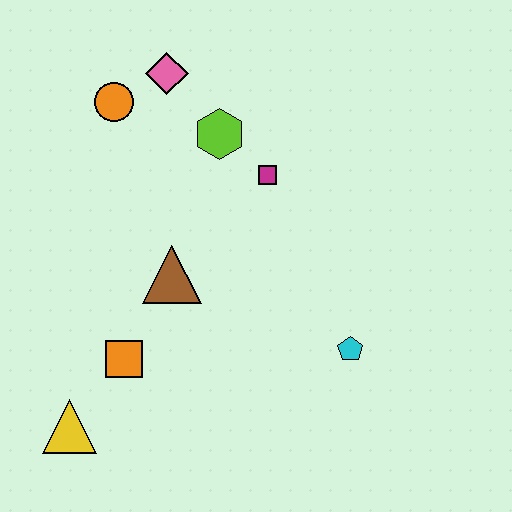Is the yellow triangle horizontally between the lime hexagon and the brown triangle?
No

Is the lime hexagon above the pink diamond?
No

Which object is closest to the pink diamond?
The orange circle is closest to the pink diamond.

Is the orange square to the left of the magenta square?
Yes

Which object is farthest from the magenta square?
The yellow triangle is farthest from the magenta square.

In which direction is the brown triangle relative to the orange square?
The brown triangle is above the orange square.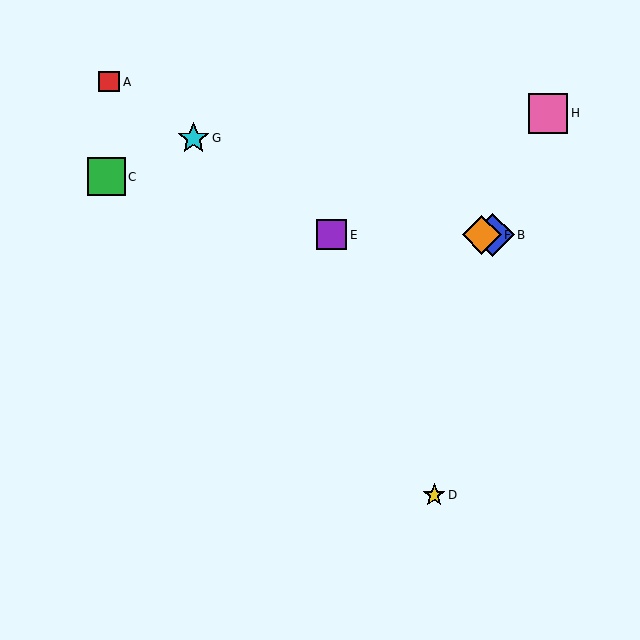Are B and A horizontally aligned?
No, B is at y≈235 and A is at y≈82.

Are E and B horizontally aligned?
Yes, both are at y≈235.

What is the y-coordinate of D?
Object D is at y≈495.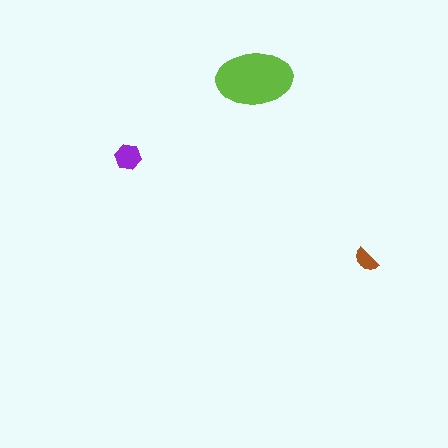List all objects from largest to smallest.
The lime ellipse, the purple hexagon, the brown semicircle.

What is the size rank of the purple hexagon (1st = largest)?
2nd.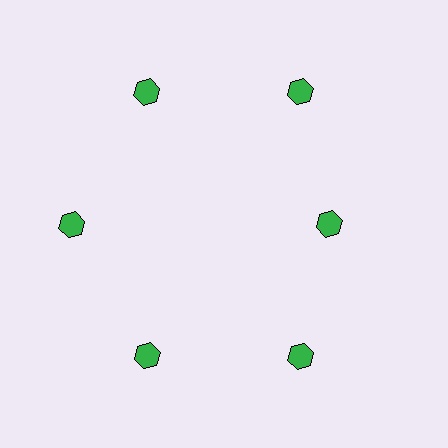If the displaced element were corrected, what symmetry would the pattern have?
It would have 6-fold rotational symmetry — the pattern would map onto itself every 60 degrees.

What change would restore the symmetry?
The symmetry would be restored by moving it outward, back onto the ring so that all 6 hexagons sit at equal angles and equal distance from the center.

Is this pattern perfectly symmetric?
No. The 6 green hexagons are arranged in a ring, but one element near the 3 o'clock position is pulled inward toward the center, breaking the 6-fold rotational symmetry.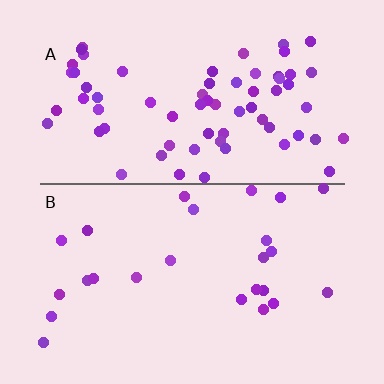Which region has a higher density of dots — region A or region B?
A (the top).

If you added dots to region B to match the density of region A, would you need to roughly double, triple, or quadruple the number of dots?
Approximately triple.